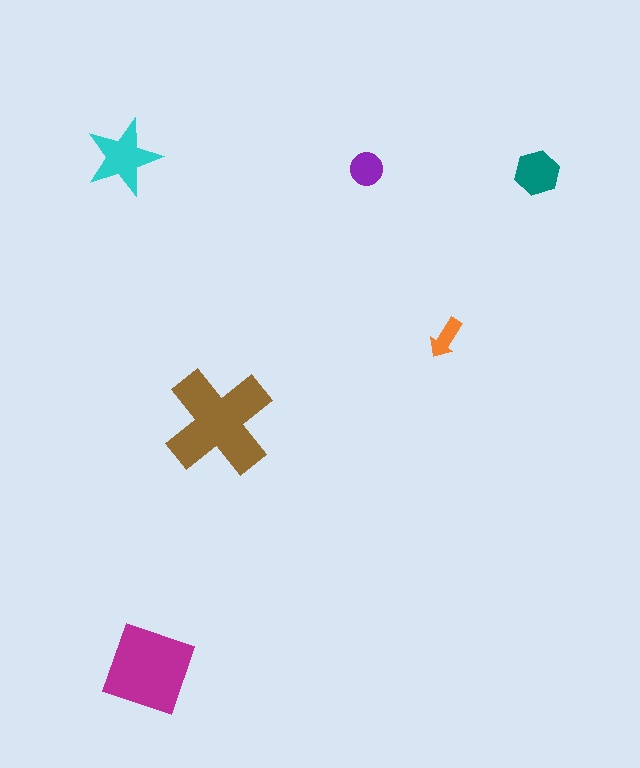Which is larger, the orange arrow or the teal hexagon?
The teal hexagon.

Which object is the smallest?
The orange arrow.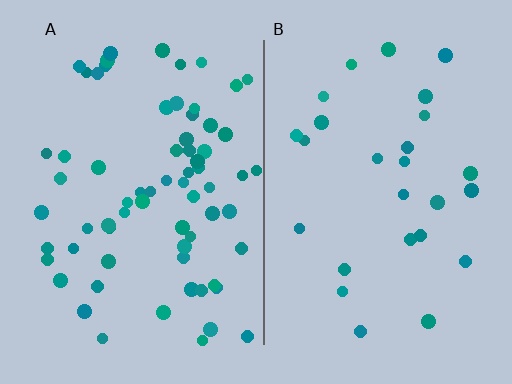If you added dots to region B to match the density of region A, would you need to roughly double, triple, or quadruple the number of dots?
Approximately triple.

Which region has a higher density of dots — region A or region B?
A (the left).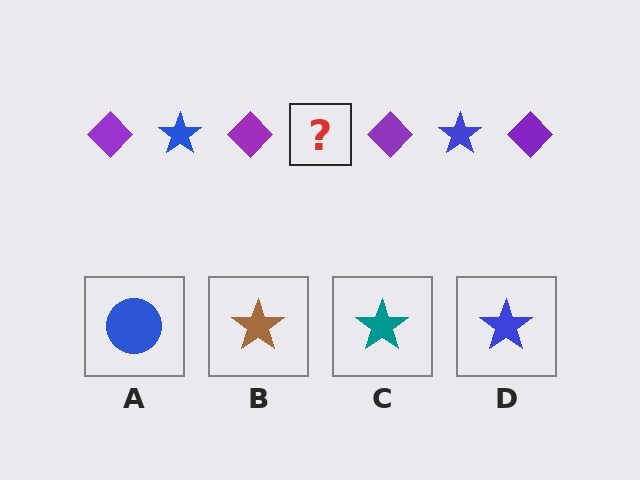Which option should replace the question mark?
Option D.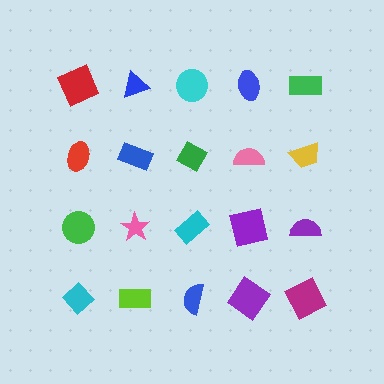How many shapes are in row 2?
5 shapes.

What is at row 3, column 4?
A purple square.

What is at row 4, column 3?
A blue semicircle.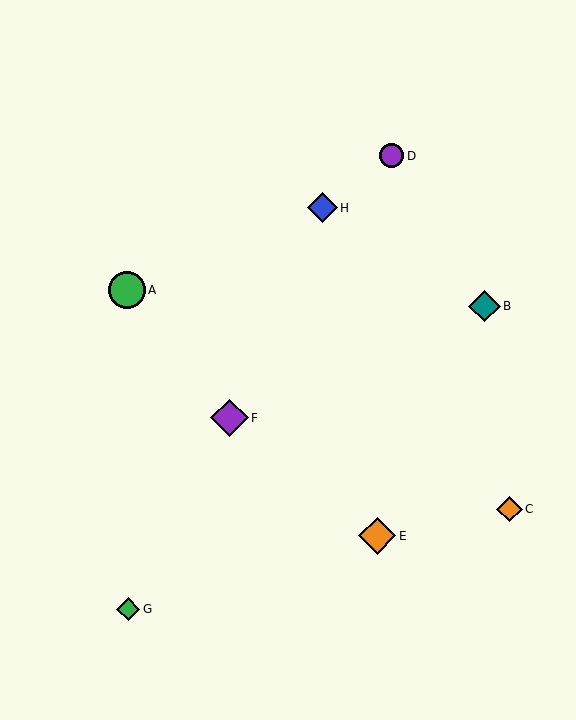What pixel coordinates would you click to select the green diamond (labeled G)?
Click at (128, 609) to select the green diamond G.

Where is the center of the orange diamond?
The center of the orange diamond is at (509, 509).